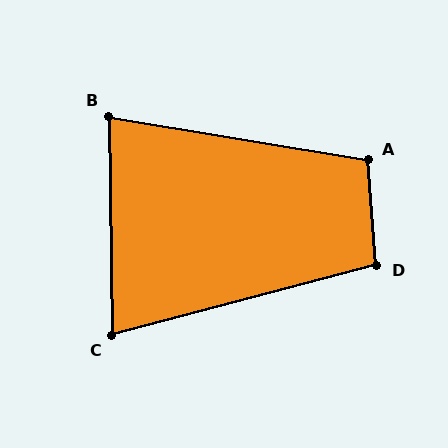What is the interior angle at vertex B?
Approximately 80 degrees (acute).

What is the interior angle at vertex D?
Approximately 100 degrees (obtuse).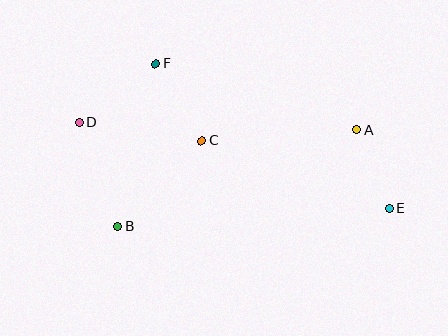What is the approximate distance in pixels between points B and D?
The distance between B and D is approximately 111 pixels.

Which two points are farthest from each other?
Points D and E are farthest from each other.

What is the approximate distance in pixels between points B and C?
The distance between B and C is approximately 121 pixels.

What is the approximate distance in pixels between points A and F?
The distance between A and F is approximately 212 pixels.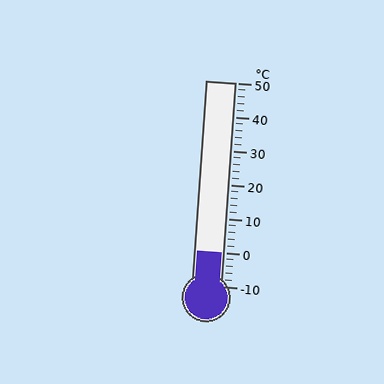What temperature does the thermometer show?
The thermometer shows approximately 0°C.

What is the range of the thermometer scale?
The thermometer scale ranges from -10°C to 50°C.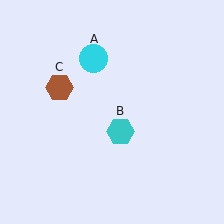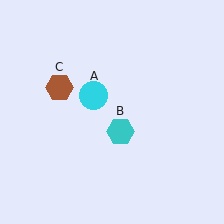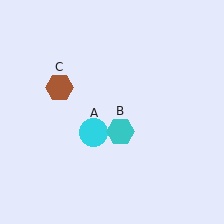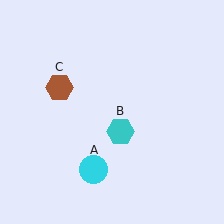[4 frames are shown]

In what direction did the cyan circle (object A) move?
The cyan circle (object A) moved down.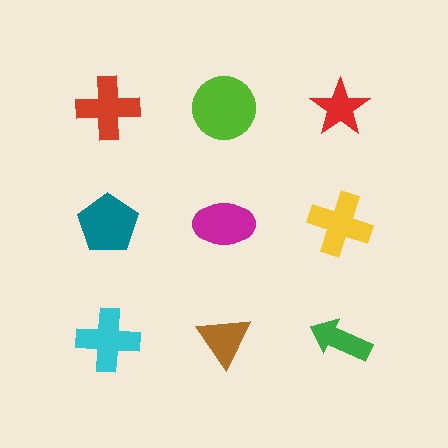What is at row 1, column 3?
A red star.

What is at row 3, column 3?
A green arrow.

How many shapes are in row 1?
3 shapes.